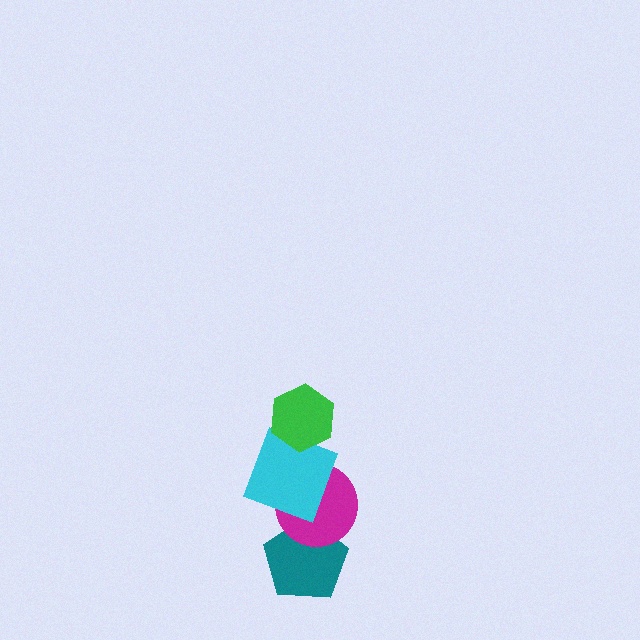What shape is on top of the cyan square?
The green hexagon is on top of the cyan square.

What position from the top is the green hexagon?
The green hexagon is 1st from the top.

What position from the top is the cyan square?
The cyan square is 2nd from the top.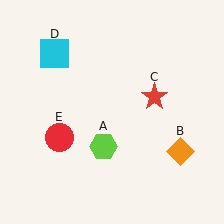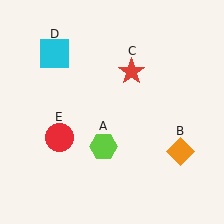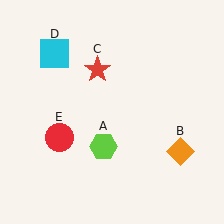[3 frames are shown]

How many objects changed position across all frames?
1 object changed position: red star (object C).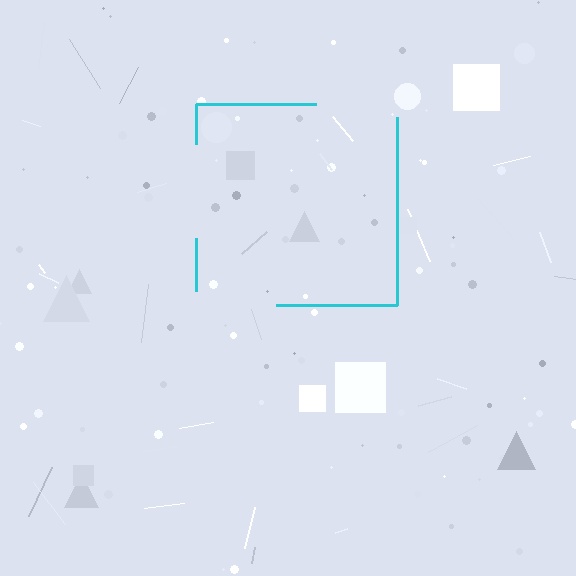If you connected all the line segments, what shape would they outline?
They would outline a square.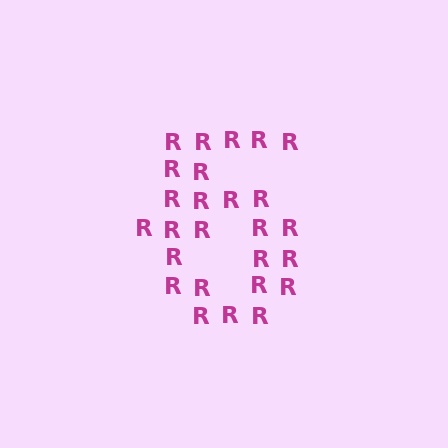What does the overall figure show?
The overall figure shows the digit 6.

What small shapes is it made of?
It is made of small letter R's.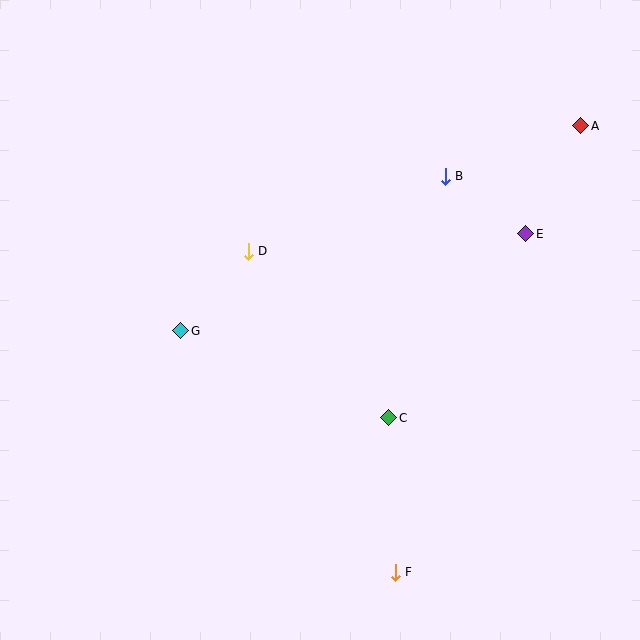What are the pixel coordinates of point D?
Point D is at (248, 251).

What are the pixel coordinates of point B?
Point B is at (445, 176).